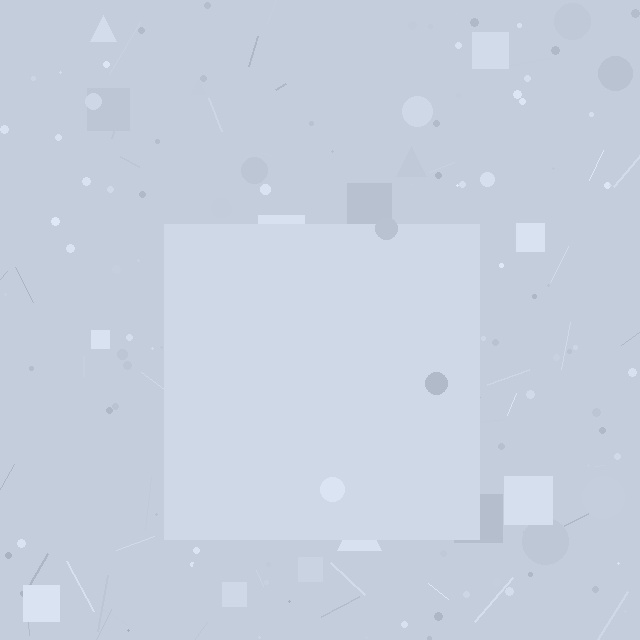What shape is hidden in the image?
A square is hidden in the image.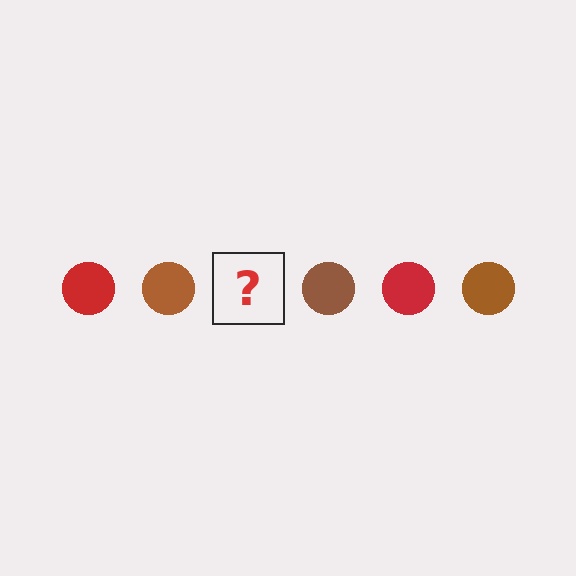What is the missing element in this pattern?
The missing element is a red circle.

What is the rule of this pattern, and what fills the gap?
The rule is that the pattern cycles through red, brown circles. The gap should be filled with a red circle.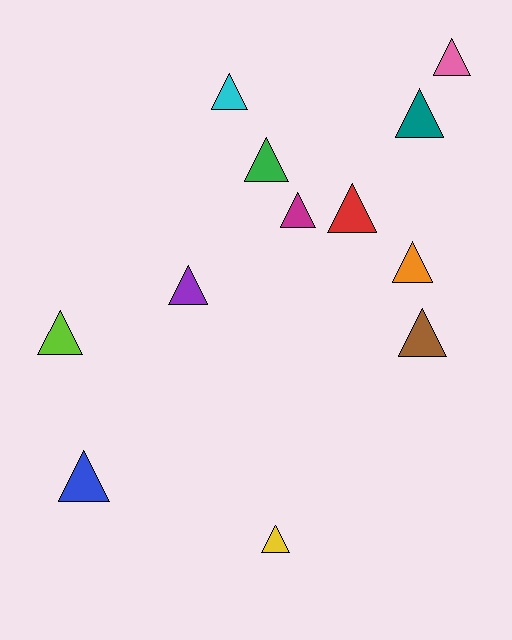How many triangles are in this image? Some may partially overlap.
There are 12 triangles.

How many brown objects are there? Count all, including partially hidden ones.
There is 1 brown object.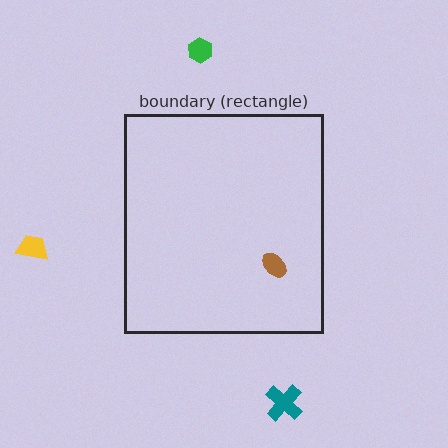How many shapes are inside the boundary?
1 inside, 3 outside.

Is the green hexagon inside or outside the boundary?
Outside.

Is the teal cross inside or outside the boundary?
Outside.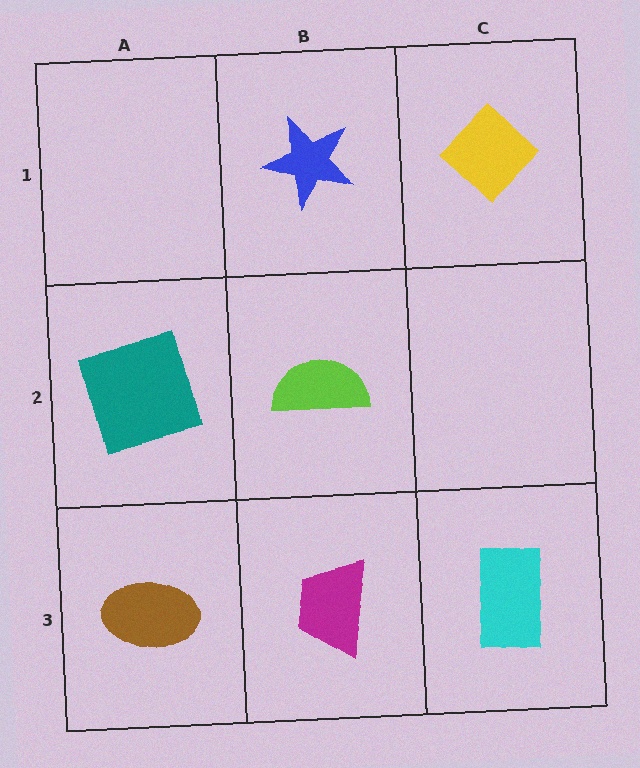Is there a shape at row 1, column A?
No, that cell is empty.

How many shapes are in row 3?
3 shapes.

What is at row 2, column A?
A teal square.